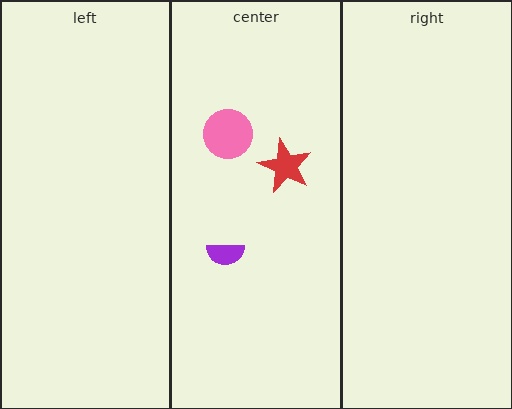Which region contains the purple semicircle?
The center region.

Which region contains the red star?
The center region.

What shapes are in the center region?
The red star, the purple semicircle, the pink circle.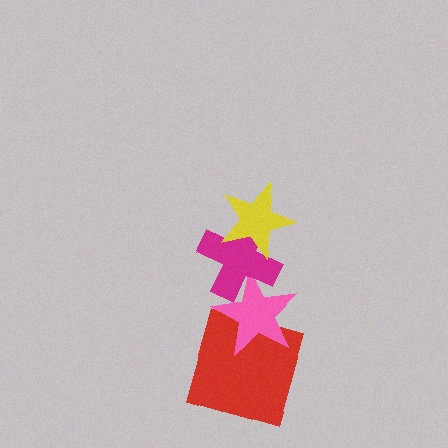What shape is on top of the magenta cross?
The yellow star is on top of the magenta cross.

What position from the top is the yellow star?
The yellow star is 1st from the top.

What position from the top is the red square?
The red square is 4th from the top.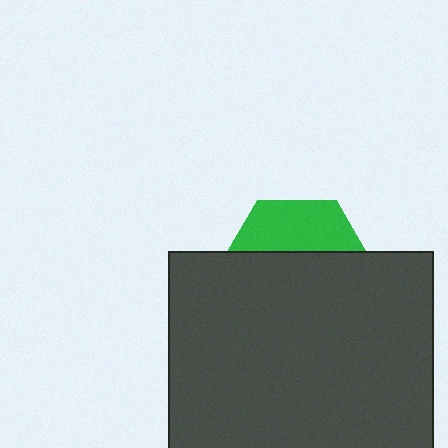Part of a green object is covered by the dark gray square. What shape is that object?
It is a hexagon.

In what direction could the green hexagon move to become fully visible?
The green hexagon could move up. That would shift it out from behind the dark gray square entirely.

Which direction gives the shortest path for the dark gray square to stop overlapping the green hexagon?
Moving down gives the shortest separation.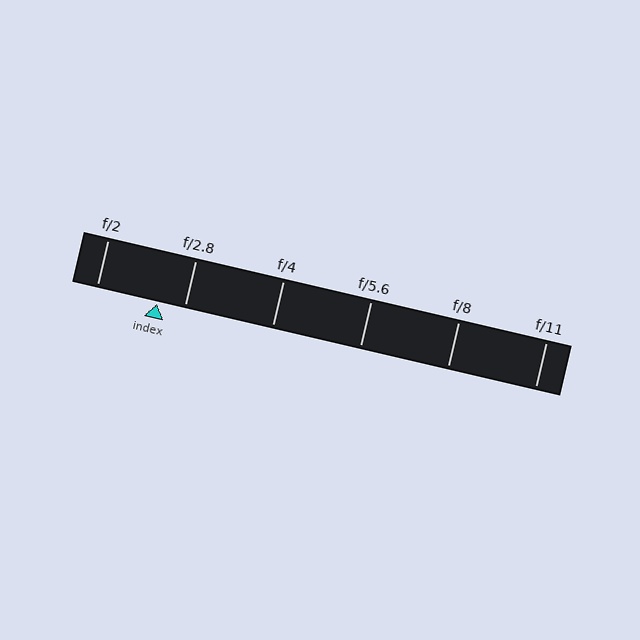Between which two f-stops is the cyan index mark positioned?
The index mark is between f/2 and f/2.8.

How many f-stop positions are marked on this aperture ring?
There are 6 f-stop positions marked.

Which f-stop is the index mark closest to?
The index mark is closest to f/2.8.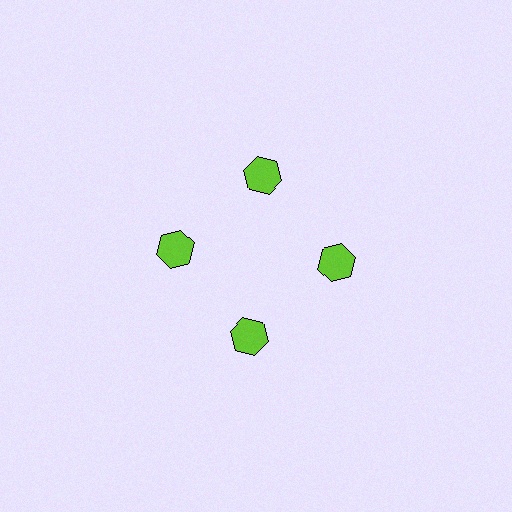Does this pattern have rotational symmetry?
Yes, this pattern has 4-fold rotational symmetry. It looks the same after rotating 90 degrees around the center.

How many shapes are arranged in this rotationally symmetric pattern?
There are 4 shapes, arranged in 4 groups of 1.